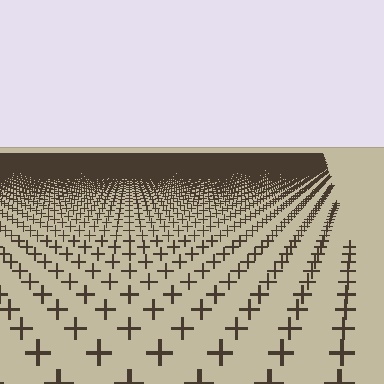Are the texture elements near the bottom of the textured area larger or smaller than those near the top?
Larger. Near the bottom, elements are closer to the viewer and appear at a bigger on-screen size.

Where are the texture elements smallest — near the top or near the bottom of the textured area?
Near the top.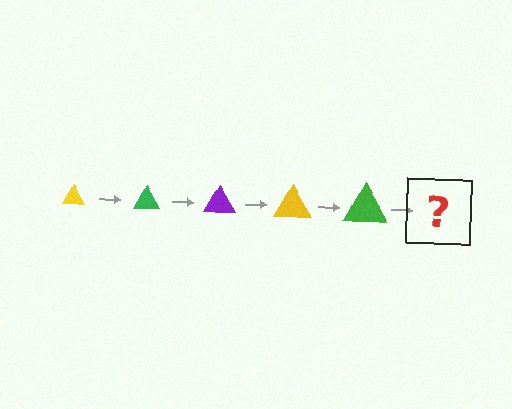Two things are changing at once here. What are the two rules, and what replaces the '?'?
The two rules are that the triangle grows larger each step and the color cycles through yellow, green, and purple. The '?' should be a purple triangle, larger than the previous one.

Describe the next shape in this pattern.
It should be a purple triangle, larger than the previous one.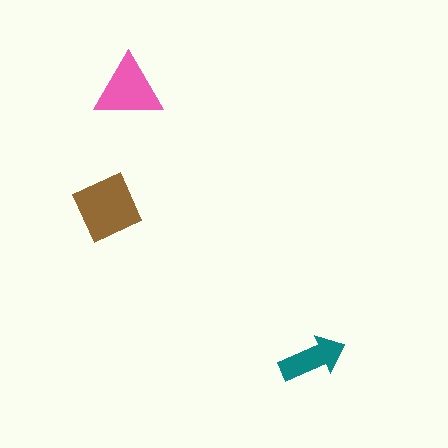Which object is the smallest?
The teal arrow.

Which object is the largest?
The brown diamond.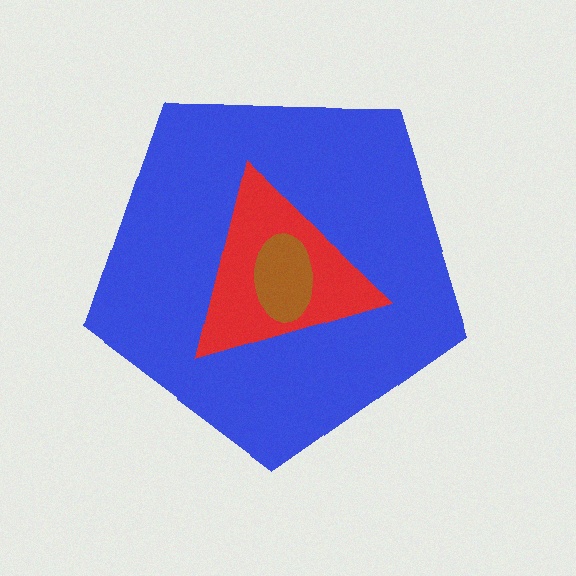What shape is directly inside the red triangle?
The brown ellipse.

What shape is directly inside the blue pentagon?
The red triangle.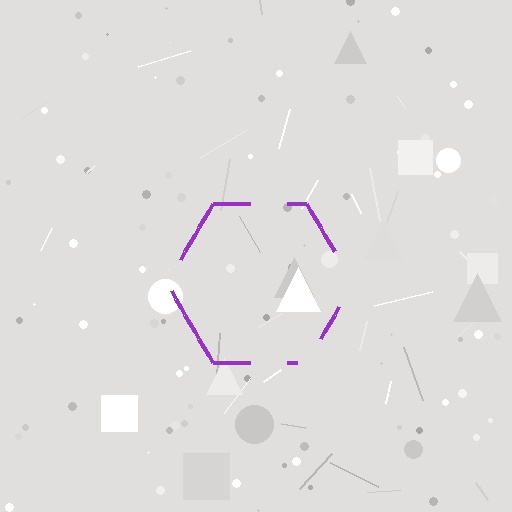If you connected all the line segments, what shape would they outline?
They would outline a hexagon.